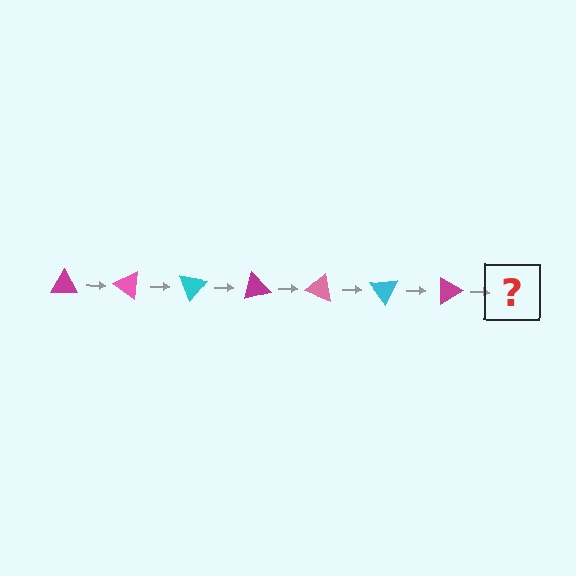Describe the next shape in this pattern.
It should be a pink triangle, rotated 245 degrees from the start.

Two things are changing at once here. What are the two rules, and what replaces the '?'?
The two rules are that it rotates 35 degrees each step and the color cycles through magenta, pink, and cyan. The '?' should be a pink triangle, rotated 245 degrees from the start.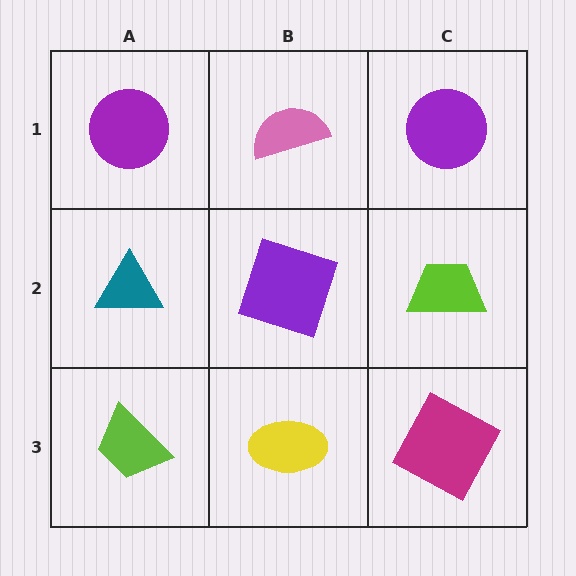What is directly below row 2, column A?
A lime trapezoid.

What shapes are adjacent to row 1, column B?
A purple square (row 2, column B), a purple circle (row 1, column A), a purple circle (row 1, column C).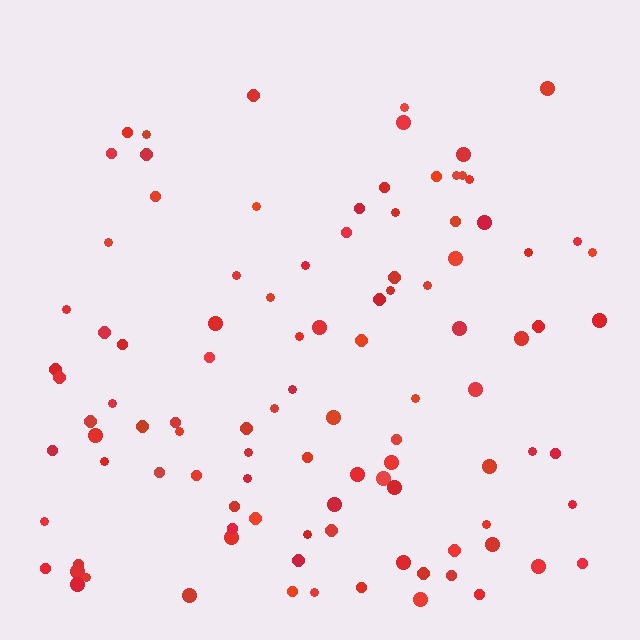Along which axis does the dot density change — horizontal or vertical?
Vertical.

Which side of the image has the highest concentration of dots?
The bottom.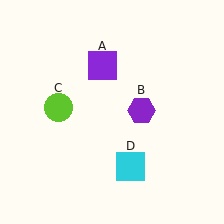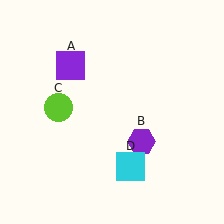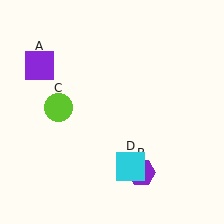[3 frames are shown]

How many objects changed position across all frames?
2 objects changed position: purple square (object A), purple hexagon (object B).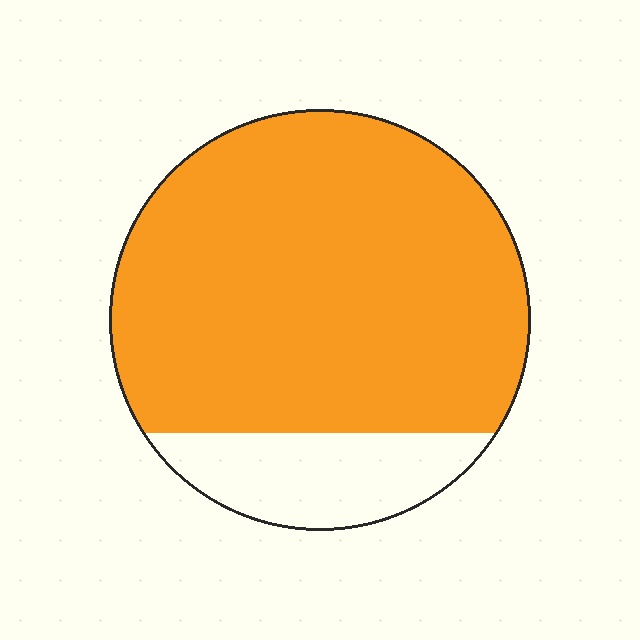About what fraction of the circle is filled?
About five sixths (5/6).